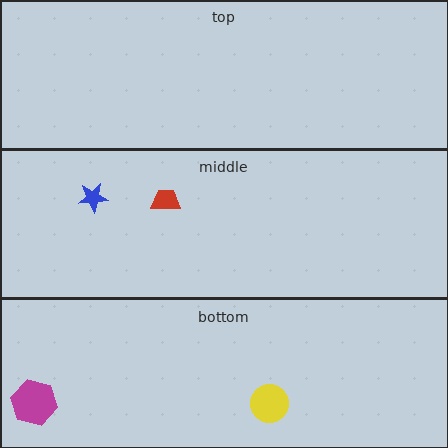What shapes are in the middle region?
The red trapezoid, the blue star.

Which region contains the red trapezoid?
The middle region.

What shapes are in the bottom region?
The magenta hexagon, the yellow circle.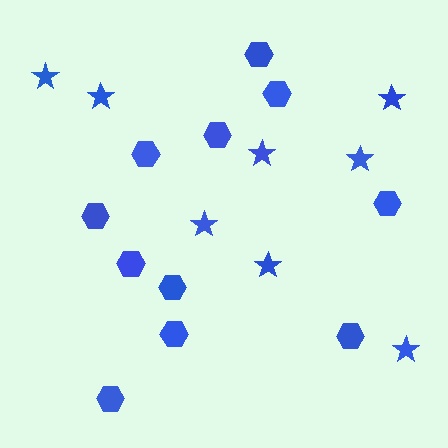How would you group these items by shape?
There are 2 groups: one group of hexagons (11) and one group of stars (8).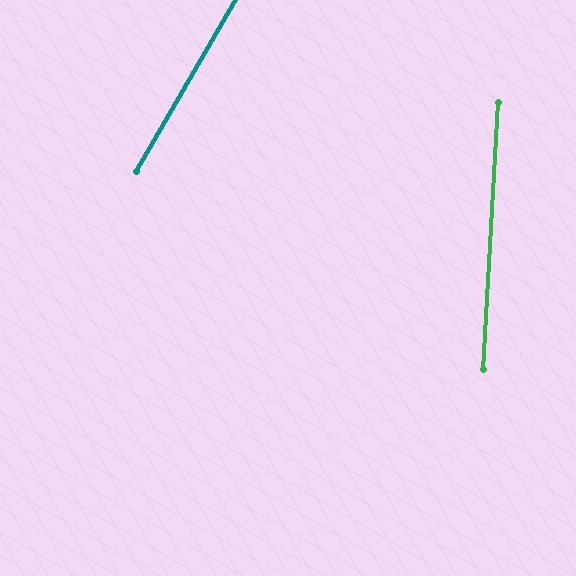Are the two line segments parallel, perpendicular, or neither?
Neither parallel nor perpendicular — they differ by about 27°.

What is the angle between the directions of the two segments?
Approximately 27 degrees.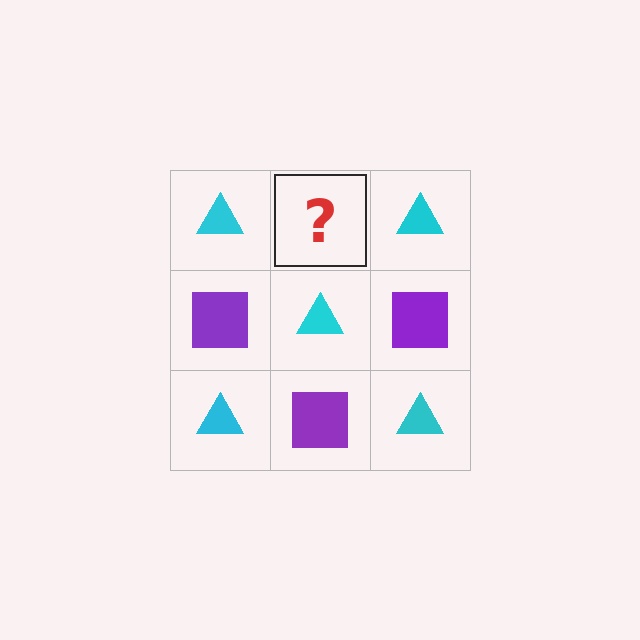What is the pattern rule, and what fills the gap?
The rule is that it alternates cyan triangle and purple square in a checkerboard pattern. The gap should be filled with a purple square.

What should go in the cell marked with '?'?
The missing cell should contain a purple square.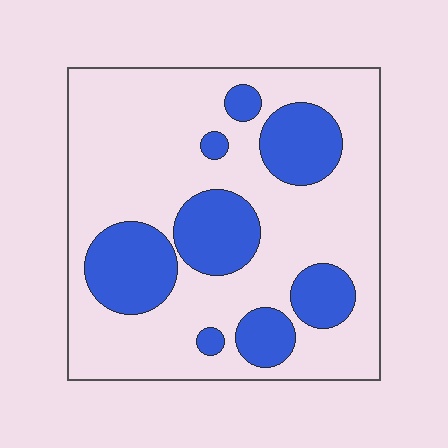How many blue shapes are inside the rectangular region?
8.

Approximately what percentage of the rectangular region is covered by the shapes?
Approximately 30%.